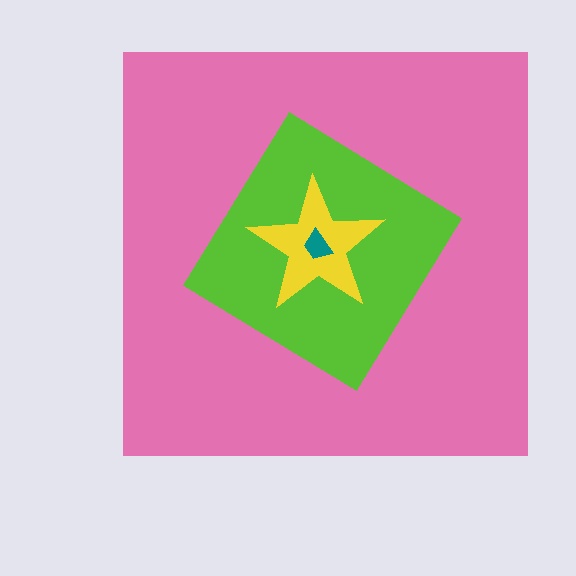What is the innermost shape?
The teal trapezoid.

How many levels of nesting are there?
4.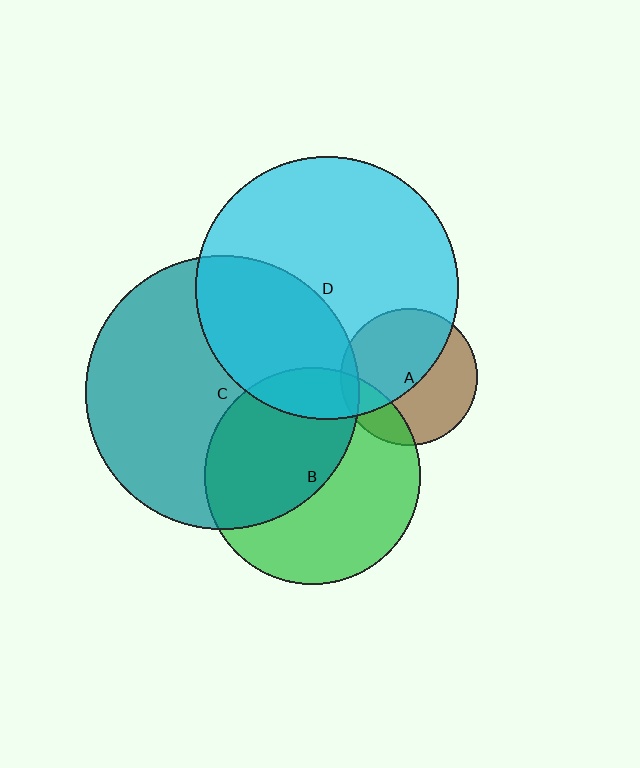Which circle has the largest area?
Circle C (teal).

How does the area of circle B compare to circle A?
Approximately 2.5 times.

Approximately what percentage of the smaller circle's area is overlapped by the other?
Approximately 15%.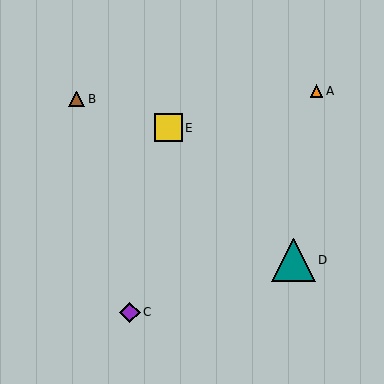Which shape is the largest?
The teal triangle (labeled D) is the largest.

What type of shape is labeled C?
Shape C is a purple diamond.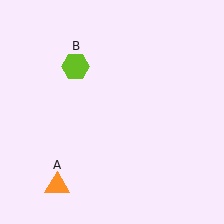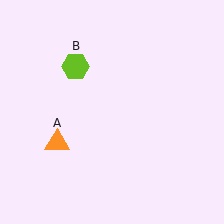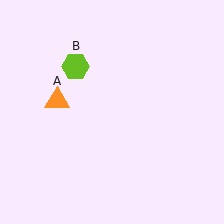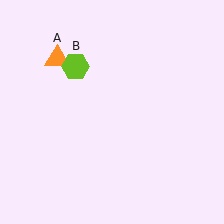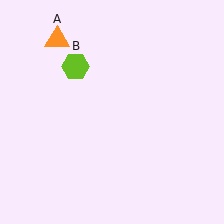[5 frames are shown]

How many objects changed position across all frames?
1 object changed position: orange triangle (object A).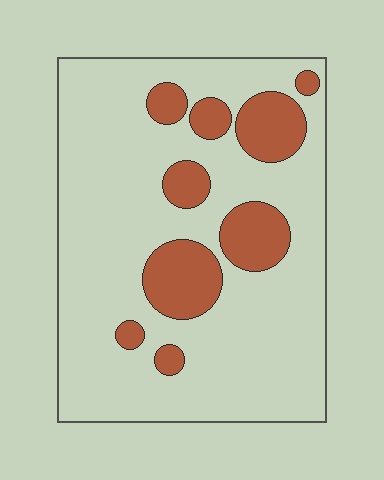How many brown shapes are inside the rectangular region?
9.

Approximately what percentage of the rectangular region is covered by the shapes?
Approximately 20%.